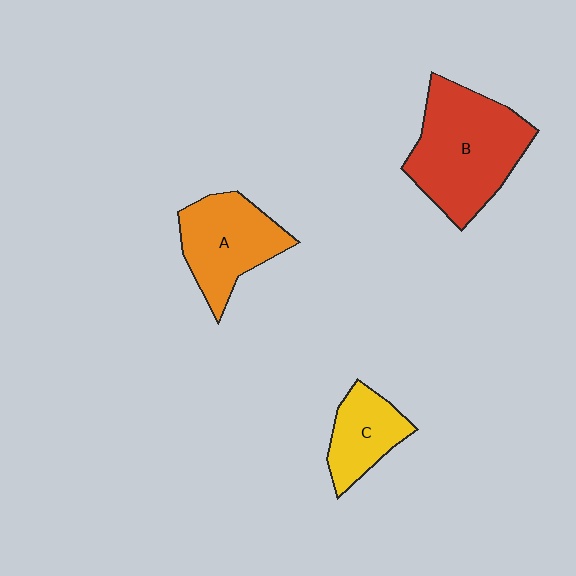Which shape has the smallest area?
Shape C (yellow).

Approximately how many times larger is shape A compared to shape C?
Approximately 1.5 times.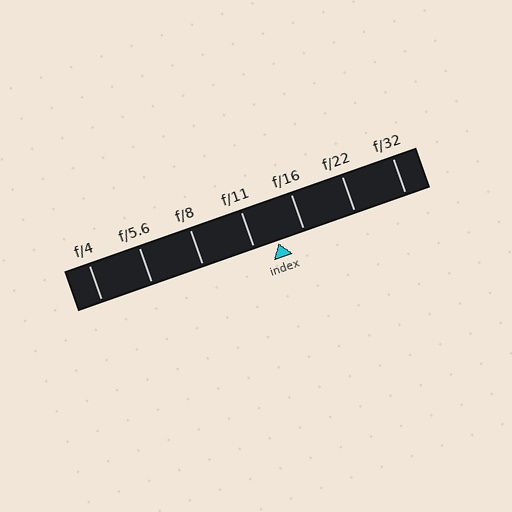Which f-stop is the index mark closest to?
The index mark is closest to f/11.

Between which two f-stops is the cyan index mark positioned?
The index mark is between f/11 and f/16.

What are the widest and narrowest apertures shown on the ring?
The widest aperture shown is f/4 and the narrowest is f/32.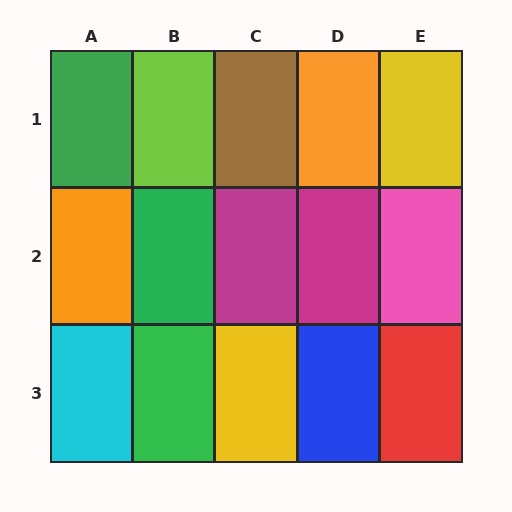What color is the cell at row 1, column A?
Green.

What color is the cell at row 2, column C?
Magenta.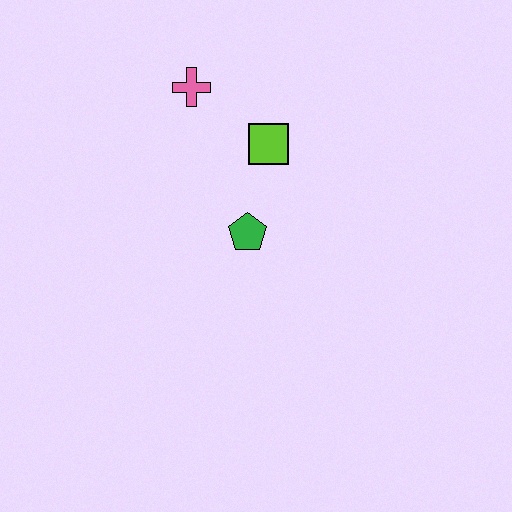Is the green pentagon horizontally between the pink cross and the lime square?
Yes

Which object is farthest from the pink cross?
The green pentagon is farthest from the pink cross.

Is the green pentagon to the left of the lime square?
Yes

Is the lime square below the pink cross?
Yes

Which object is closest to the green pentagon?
The lime square is closest to the green pentagon.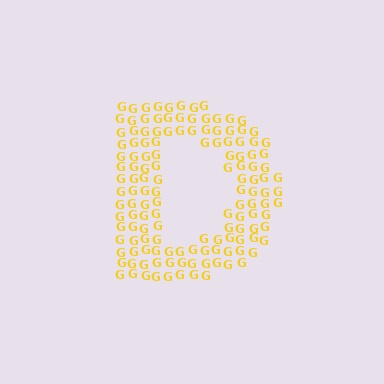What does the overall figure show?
The overall figure shows the letter D.